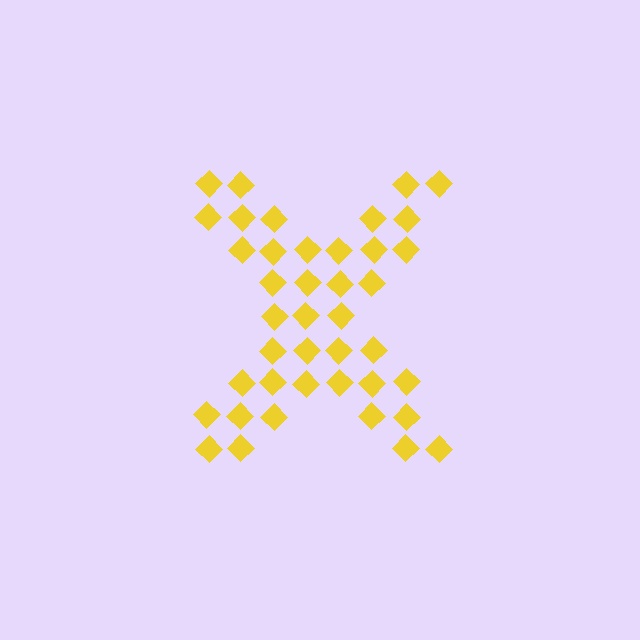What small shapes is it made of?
It is made of small diamonds.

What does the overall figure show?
The overall figure shows the letter X.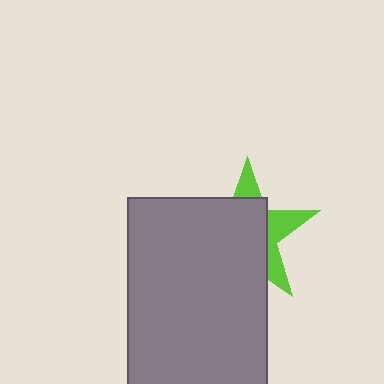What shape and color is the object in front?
The object in front is a gray rectangle.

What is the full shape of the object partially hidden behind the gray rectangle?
The partially hidden object is a lime star.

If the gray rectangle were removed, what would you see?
You would see the complete lime star.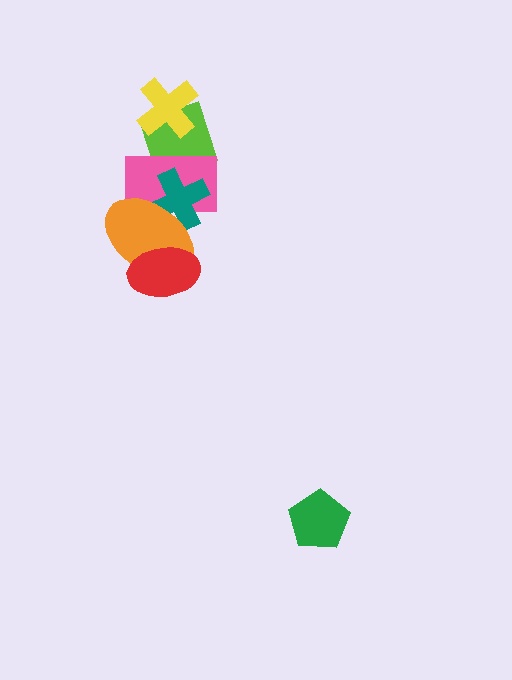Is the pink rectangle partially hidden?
Yes, it is partially covered by another shape.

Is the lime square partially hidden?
Yes, it is partially covered by another shape.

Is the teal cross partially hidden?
Yes, it is partially covered by another shape.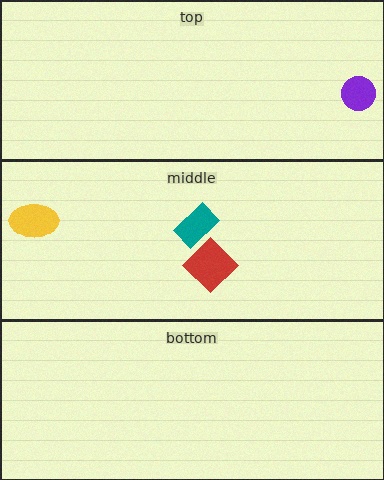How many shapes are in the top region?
1.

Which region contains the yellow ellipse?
The middle region.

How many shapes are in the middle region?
3.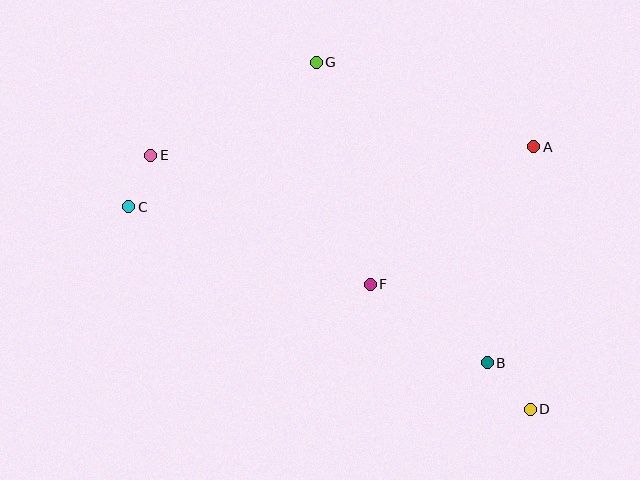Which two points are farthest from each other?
Points D and E are farthest from each other.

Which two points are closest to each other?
Points C and E are closest to each other.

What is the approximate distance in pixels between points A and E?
The distance between A and E is approximately 383 pixels.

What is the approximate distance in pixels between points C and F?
The distance between C and F is approximately 254 pixels.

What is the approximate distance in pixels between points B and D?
The distance between B and D is approximately 63 pixels.